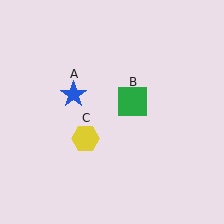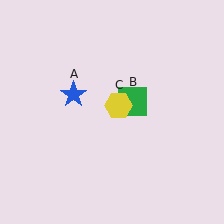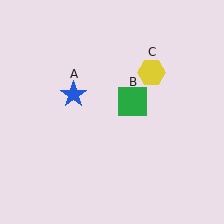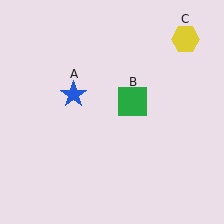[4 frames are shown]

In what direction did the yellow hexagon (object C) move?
The yellow hexagon (object C) moved up and to the right.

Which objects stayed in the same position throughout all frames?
Blue star (object A) and green square (object B) remained stationary.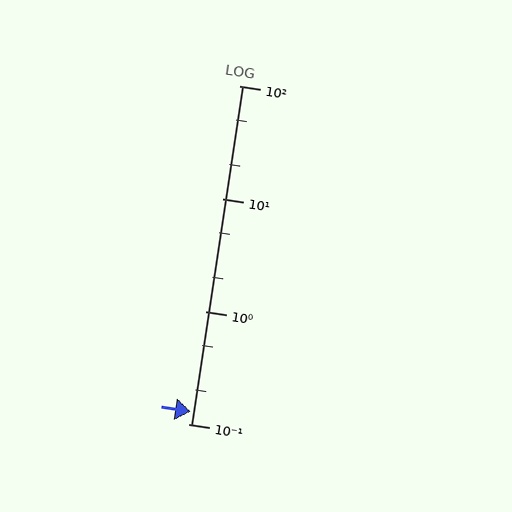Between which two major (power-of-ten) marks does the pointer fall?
The pointer is between 0.1 and 1.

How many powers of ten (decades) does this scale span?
The scale spans 3 decades, from 0.1 to 100.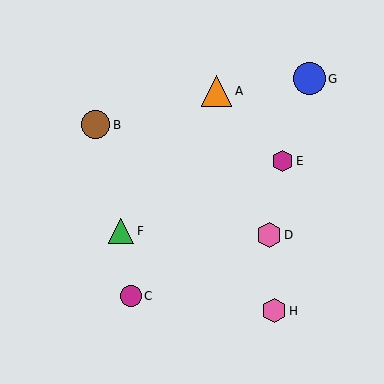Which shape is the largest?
The blue circle (labeled G) is the largest.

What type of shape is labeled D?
Shape D is a pink hexagon.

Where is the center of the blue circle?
The center of the blue circle is at (309, 79).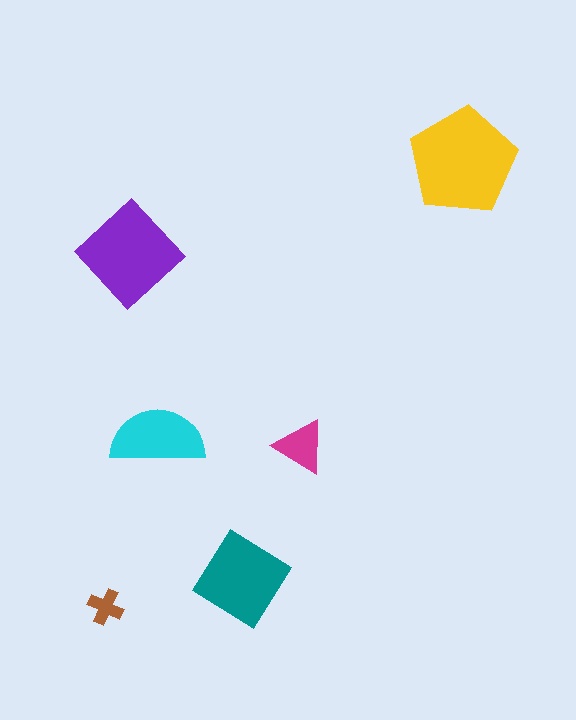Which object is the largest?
The yellow pentagon.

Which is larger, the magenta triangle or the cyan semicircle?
The cyan semicircle.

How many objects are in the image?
There are 6 objects in the image.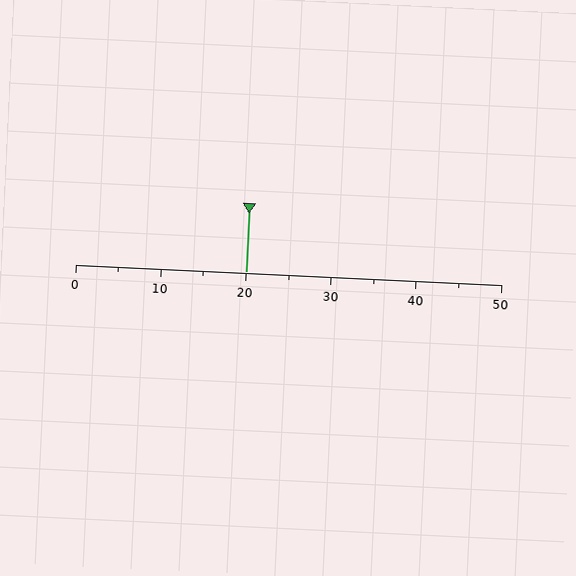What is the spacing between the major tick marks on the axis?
The major ticks are spaced 10 apart.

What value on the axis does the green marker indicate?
The marker indicates approximately 20.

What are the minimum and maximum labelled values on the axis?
The axis runs from 0 to 50.